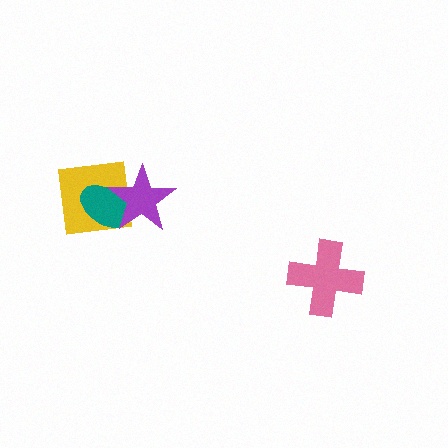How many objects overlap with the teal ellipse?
2 objects overlap with the teal ellipse.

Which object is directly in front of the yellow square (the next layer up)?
The teal ellipse is directly in front of the yellow square.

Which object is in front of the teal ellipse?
The purple star is in front of the teal ellipse.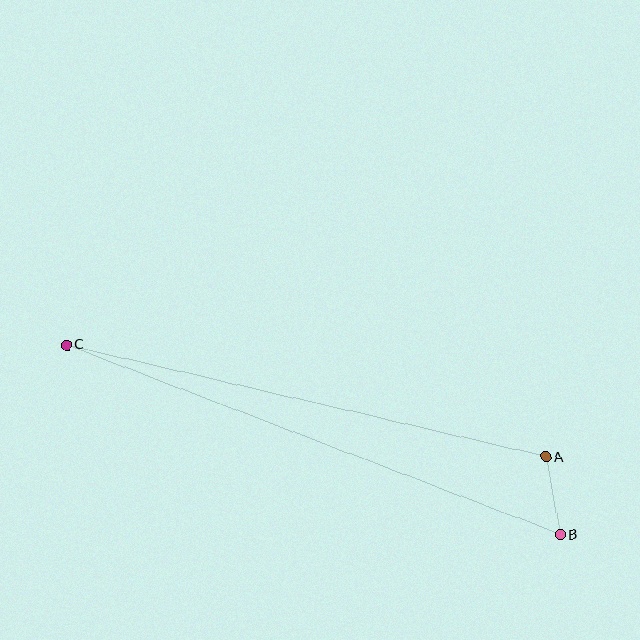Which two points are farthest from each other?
Points B and C are farthest from each other.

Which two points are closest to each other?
Points A and B are closest to each other.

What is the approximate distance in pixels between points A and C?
The distance between A and C is approximately 492 pixels.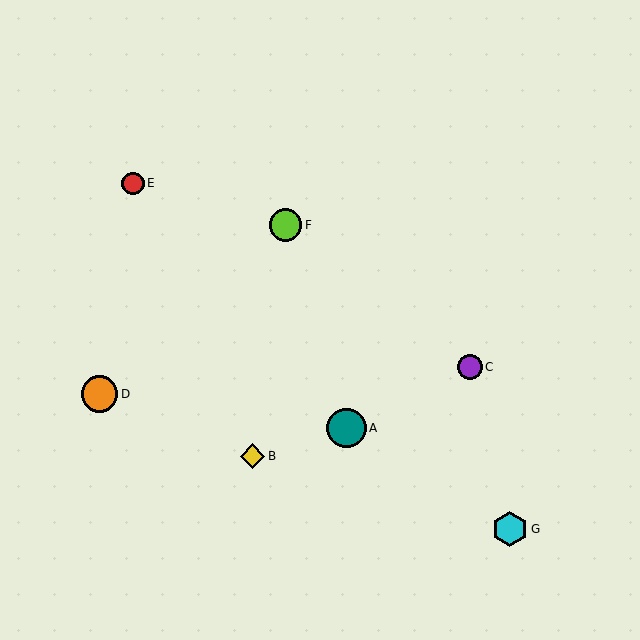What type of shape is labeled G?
Shape G is a cyan hexagon.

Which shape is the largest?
The teal circle (labeled A) is the largest.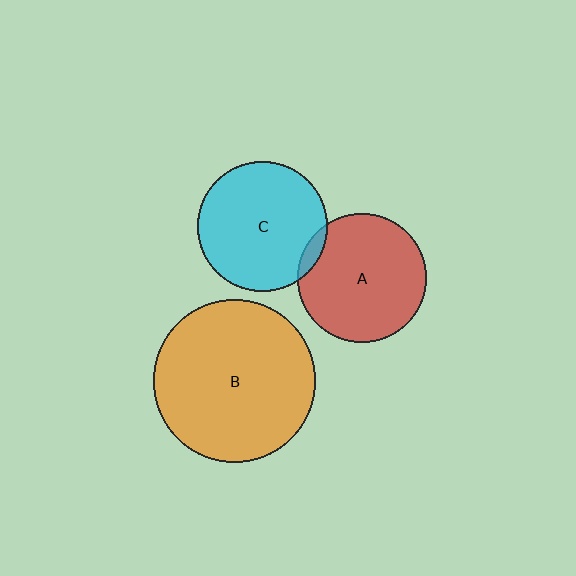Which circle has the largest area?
Circle B (orange).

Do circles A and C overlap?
Yes.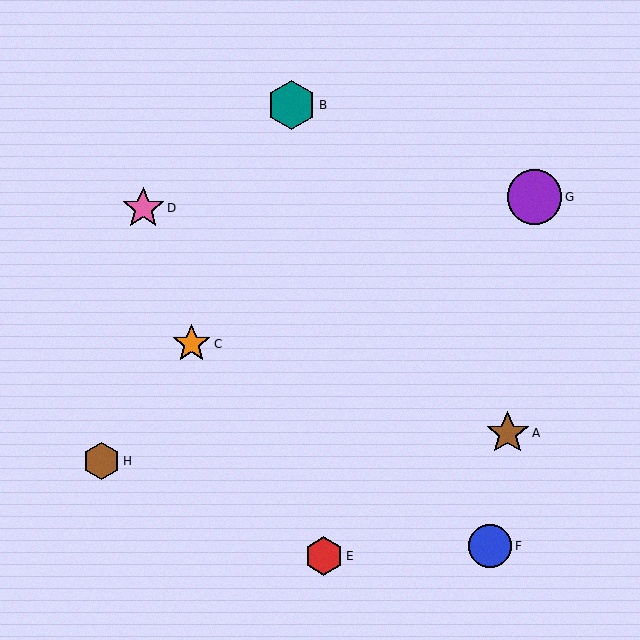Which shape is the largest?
The purple circle (labeled G) is the largest.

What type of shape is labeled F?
Shape F is a blue circle.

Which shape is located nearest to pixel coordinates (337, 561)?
The red hexagon (labeled E) at (324, 556) is nearest to that location.